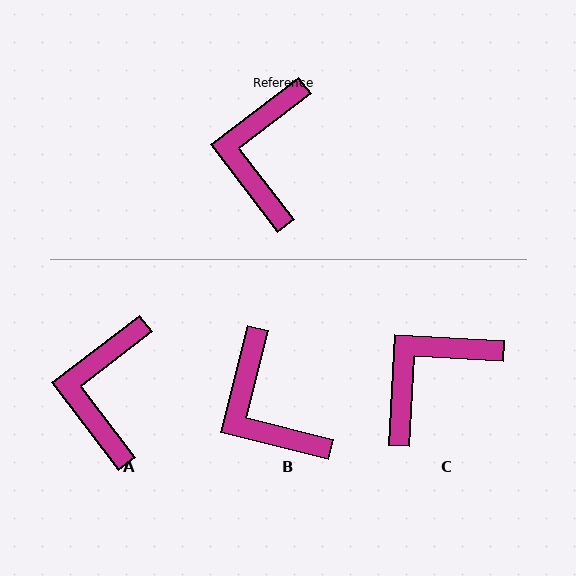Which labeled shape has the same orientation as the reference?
A.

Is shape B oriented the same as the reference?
No, it is off by about 39 degrees.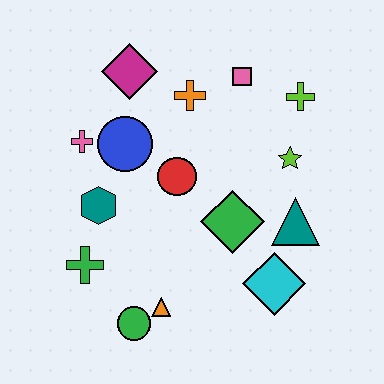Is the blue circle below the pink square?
Yes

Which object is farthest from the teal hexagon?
The lime cross is farthest from the teal hexagon.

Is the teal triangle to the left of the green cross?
No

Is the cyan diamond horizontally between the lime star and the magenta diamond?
Yes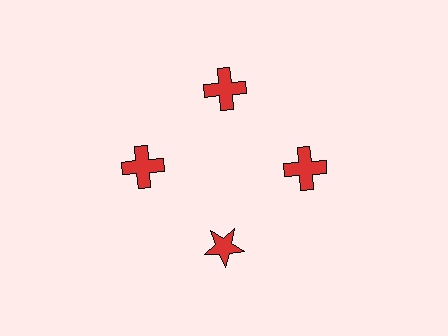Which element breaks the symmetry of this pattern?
The red star at roughly the 6 o'clock position breaks the symmetry. All other shapes are red crosses.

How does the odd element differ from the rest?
It has a different shape: star instead of cross.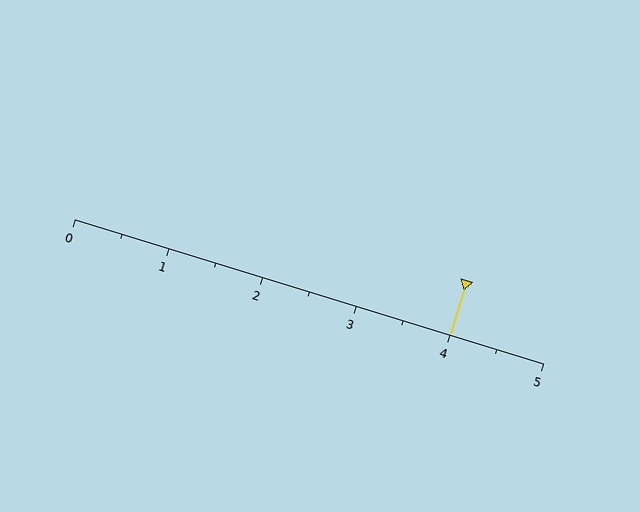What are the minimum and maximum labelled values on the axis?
The axis runs from 0 to 5.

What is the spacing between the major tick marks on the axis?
The major ticks are spaced 1 apart.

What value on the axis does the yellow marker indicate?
The marker indicates approximately 4.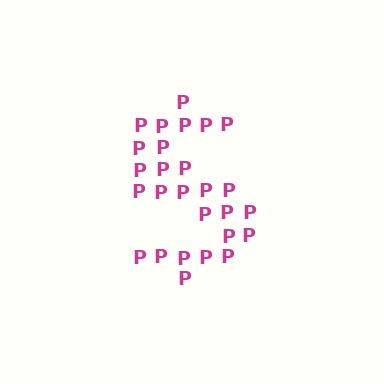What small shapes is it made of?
It is made of small letter P's.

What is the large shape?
The large shape is the letter S.